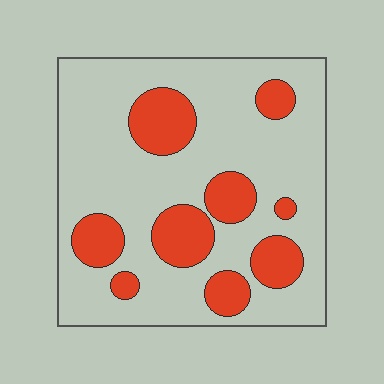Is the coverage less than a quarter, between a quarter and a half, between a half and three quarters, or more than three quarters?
Less than a quarter.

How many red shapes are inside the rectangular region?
9.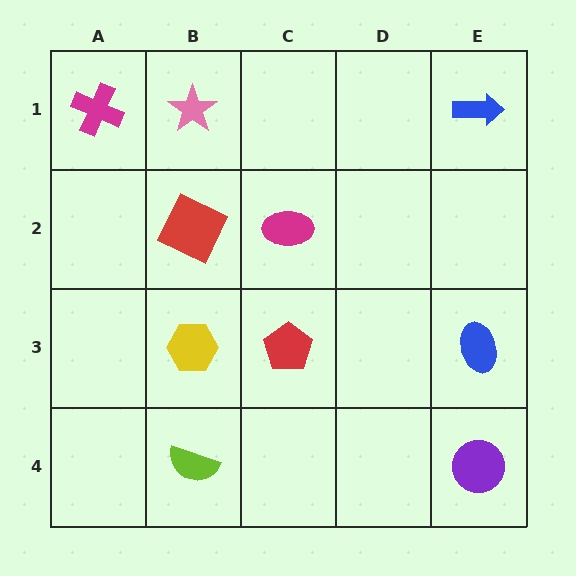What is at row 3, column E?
A blue ellipse.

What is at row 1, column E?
A blue arrow.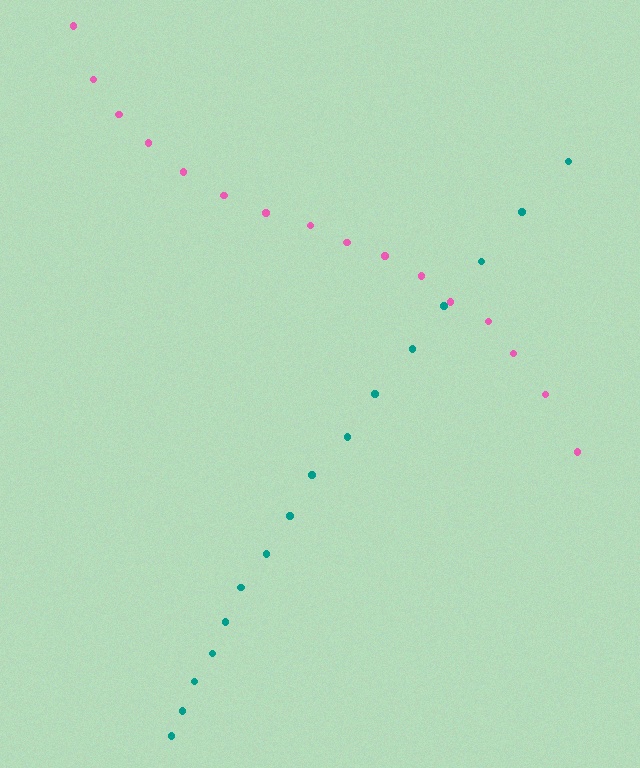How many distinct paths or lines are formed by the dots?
There are 2 distinct paths.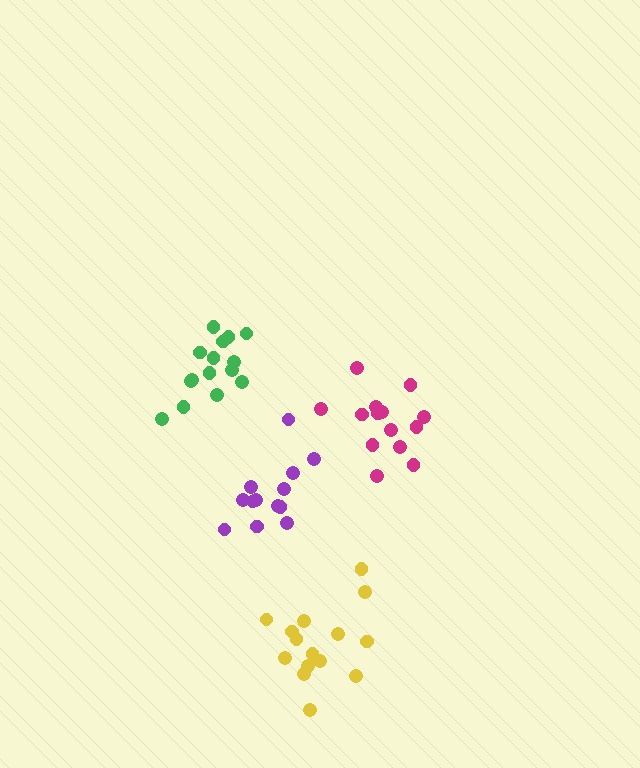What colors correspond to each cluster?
The clusters are colored: purple, magenta, yellow, green.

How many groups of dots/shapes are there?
There are 4 groups.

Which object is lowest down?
The yellow cluster is bottommost.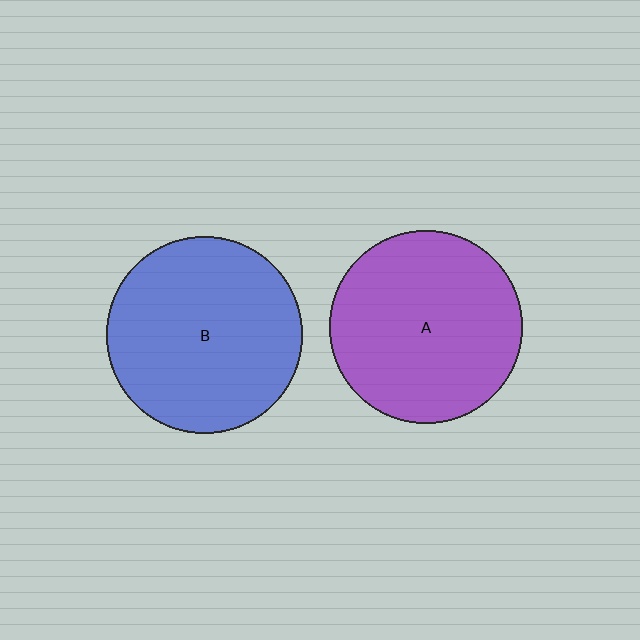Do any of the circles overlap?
No, none of the circles overlap.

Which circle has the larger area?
Circle B (blue).